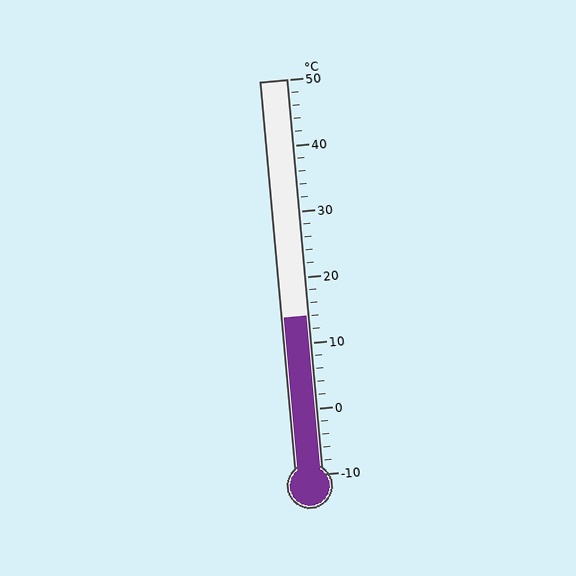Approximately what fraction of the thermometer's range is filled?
The thermometer is filled to approximately 40% of its range.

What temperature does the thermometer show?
The thermometer shows approximately 14°C.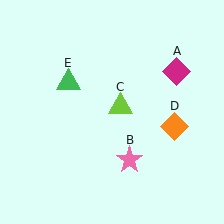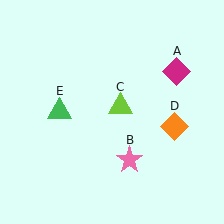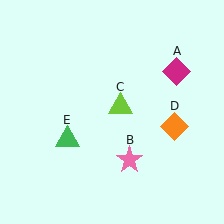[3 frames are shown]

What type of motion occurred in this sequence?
The green triangle (object E) rotated counterclockwise around the center of the scene.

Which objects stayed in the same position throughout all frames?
Magenta diamond (object A) and pink star (object B) and lime triangle (object C) and orange diamond (object D) remained stationary.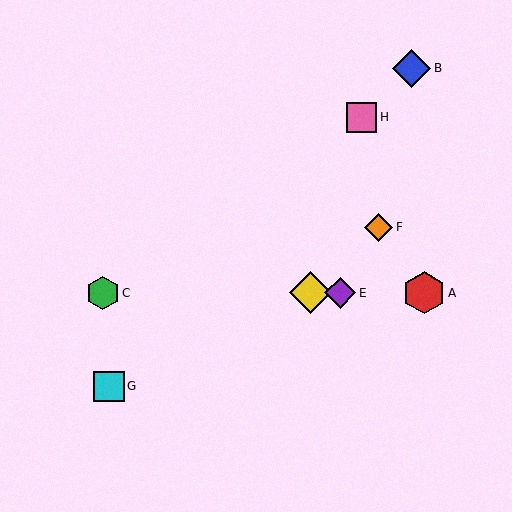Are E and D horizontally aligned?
Yes, both are at y≈293.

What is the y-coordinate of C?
Object C is at y≈293.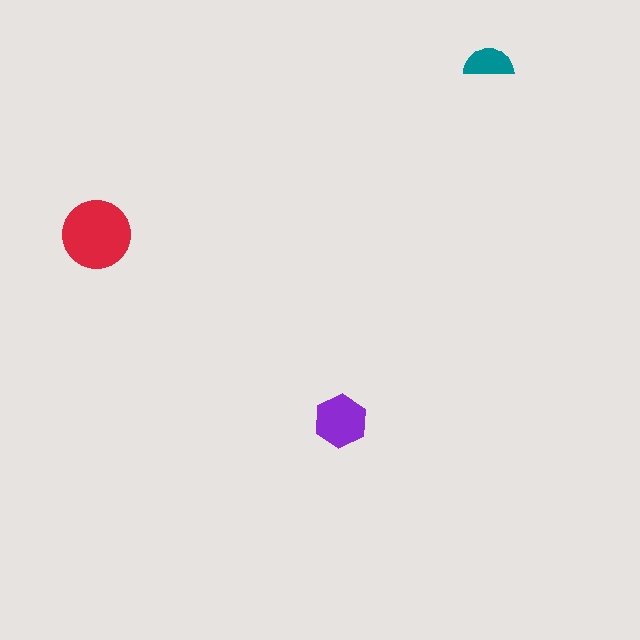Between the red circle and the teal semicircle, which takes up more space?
The red circle.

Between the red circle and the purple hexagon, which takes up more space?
The red circle.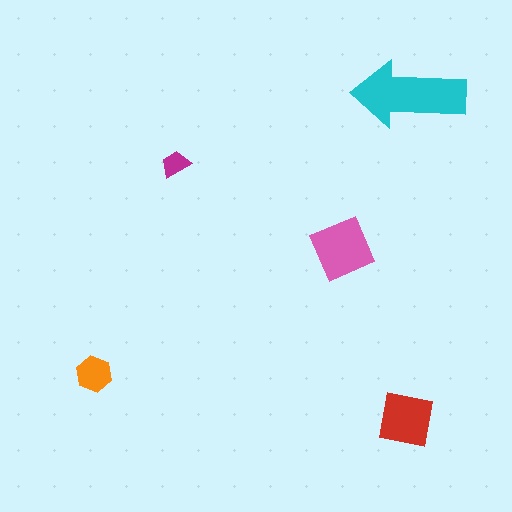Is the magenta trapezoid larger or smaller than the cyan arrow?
Smaller.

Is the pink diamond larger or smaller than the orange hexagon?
Larger.